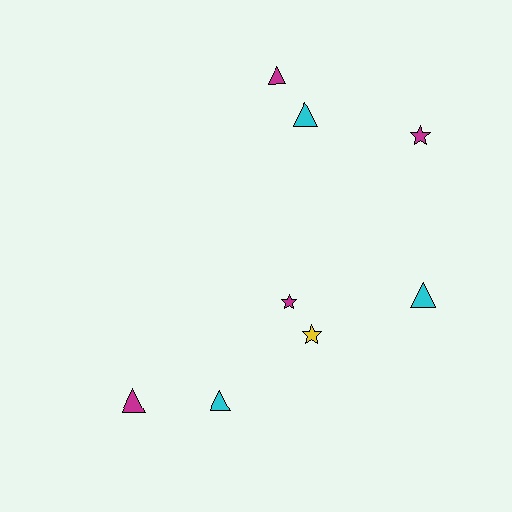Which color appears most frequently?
Magenta, with 4 objects.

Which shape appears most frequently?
Triangle, with 5 objects.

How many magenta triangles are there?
There are 2 magenta triangles.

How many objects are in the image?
There are 8 objects.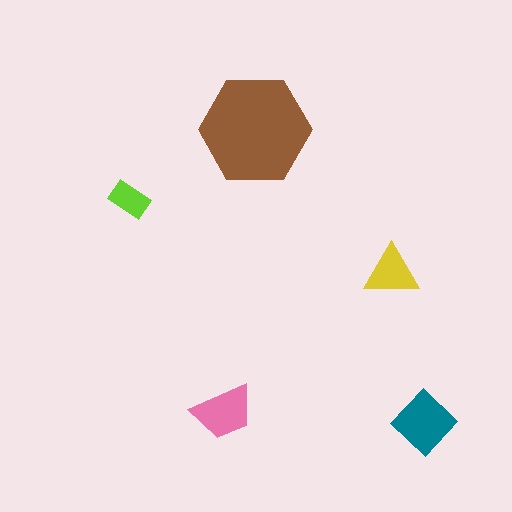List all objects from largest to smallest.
The brown hexagon, the teal diamond, the pink trapezoid, the yellow triangle, the lime rectangle.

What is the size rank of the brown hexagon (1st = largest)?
1st.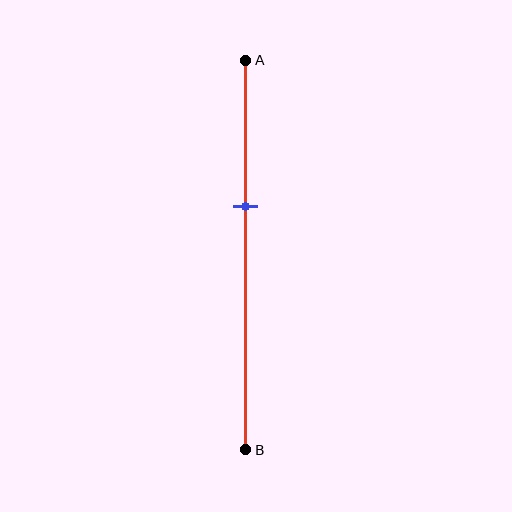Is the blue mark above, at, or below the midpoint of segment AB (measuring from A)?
The blue mark is above the midpoint of segment AB.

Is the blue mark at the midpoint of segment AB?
No, the mark is at about 40% from A, not at the 50% midpoint.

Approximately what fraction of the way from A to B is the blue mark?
The blue mark is approximately 40% of the way from A to B.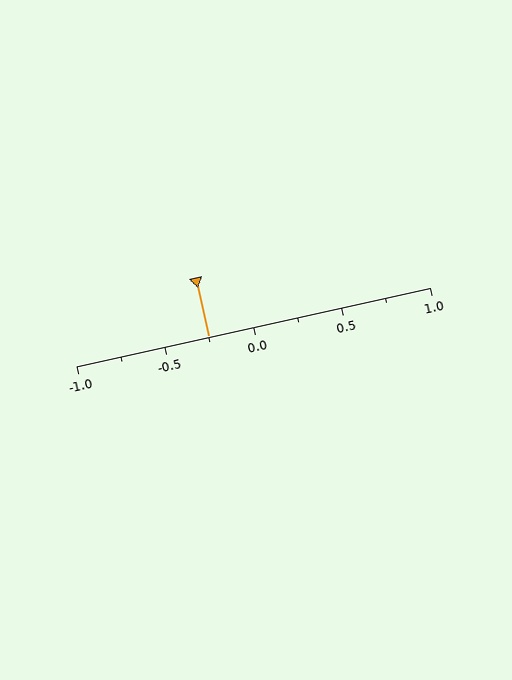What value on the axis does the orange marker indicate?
The marker indicates approximately -0.25.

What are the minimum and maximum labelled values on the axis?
The axis runs from -1.0 to 1.0.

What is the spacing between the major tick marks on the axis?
The major ticks are spaced 0.5 apart.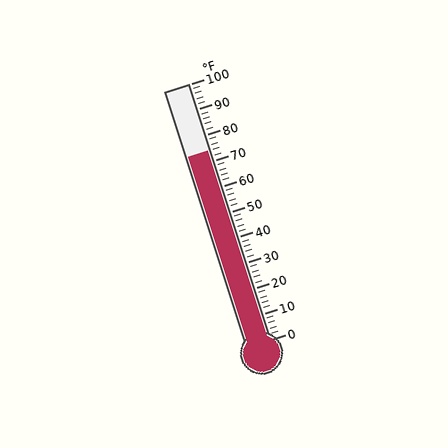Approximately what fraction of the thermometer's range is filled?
The thermometer is filled to approximately 75% of its range.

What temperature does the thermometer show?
The thermometer shows approximately 74°F.